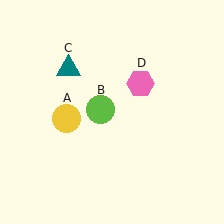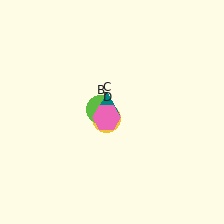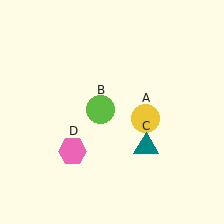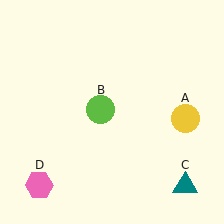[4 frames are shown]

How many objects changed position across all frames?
3 objects changed position: yellow circle (object A), teal triangle (object C), pink hexagon (object D).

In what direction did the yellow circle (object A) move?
The yellow circle (object A) moved right.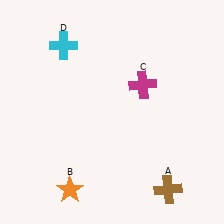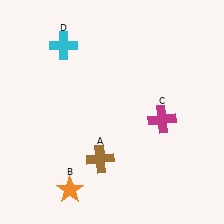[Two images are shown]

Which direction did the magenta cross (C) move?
The magenta cross (C) moved down.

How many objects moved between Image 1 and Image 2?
2 objects moved between the two images.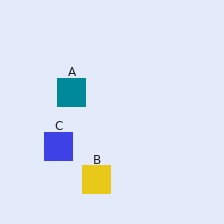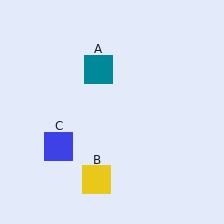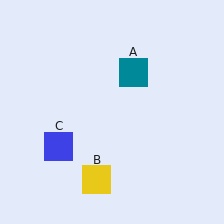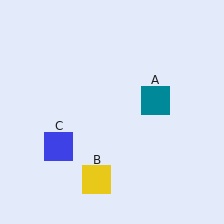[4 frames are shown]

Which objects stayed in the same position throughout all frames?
Yellow square (object B) and blue square (object C) remained stationary.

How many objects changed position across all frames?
1 object changed position: teal square (object A).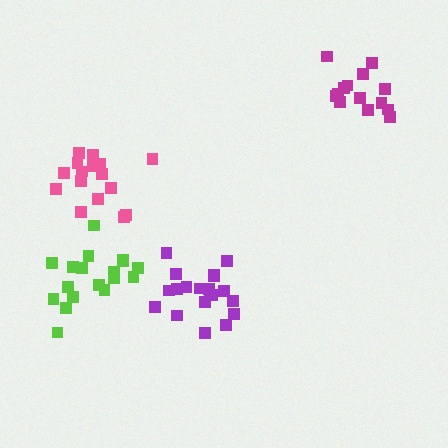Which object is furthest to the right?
The magenta cluster is rightmost.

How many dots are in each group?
Group 1: 18 dots, Group 2: 16 dots, Group 3: 20 dots, Group 4: 15 dots (69 total).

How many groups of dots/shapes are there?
There are 4 groups.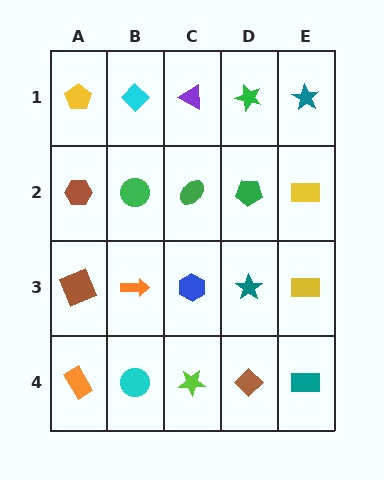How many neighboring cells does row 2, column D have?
4.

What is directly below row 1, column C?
A green ellipse.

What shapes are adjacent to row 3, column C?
A green ellipse (row 2, column C), a lime star (row 4, column C), an orange arrow (row 3, column B), a teal star (row 3, column D).